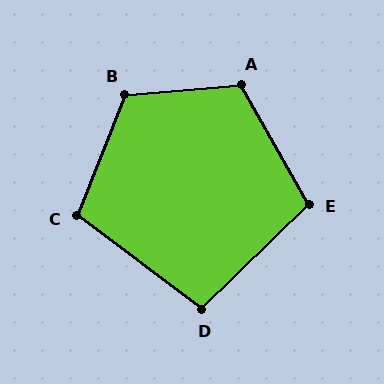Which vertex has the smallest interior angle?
D, at approximately 99 degrees.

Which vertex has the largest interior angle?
B, at approximately 117 degrees.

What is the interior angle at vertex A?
Approximately 115 degrees (obtuse).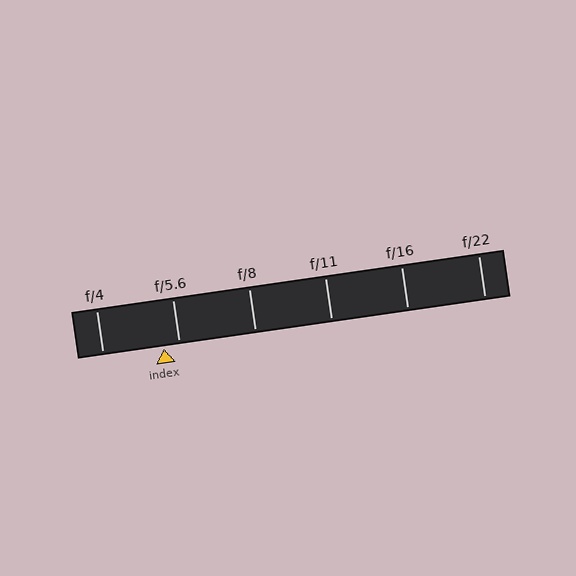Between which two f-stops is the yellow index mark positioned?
The index mark is between f/4 and f/5.6.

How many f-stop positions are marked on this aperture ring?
There are 6 f-stop positions marked.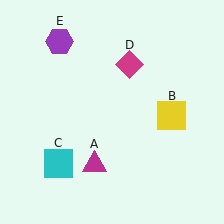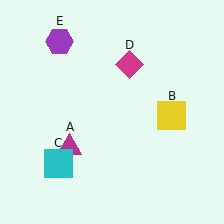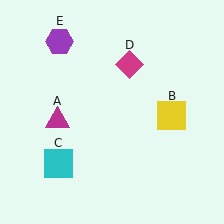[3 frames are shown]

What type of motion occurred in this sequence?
The magenta triangle (object A) rotated clockwise around the center of the scene.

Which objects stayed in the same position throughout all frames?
Yellow square (object B) and cyan square (object C) and magenta diamond (object D) and purple hexagon (object E) remained stationary.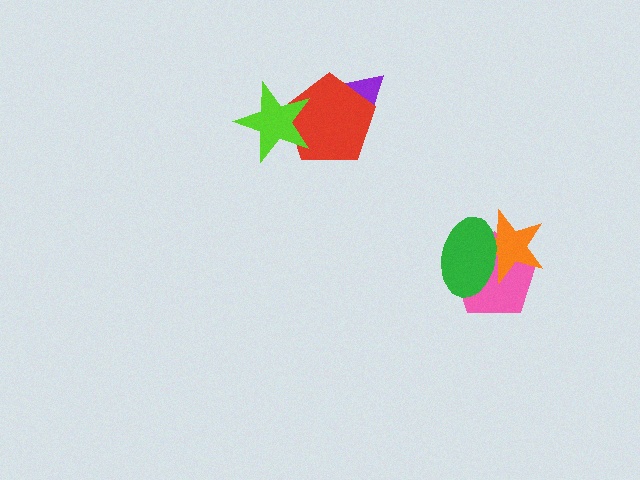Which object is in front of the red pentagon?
The lime star is in front of the red pentagon.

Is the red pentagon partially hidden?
Yes, it is partially covered by another shape.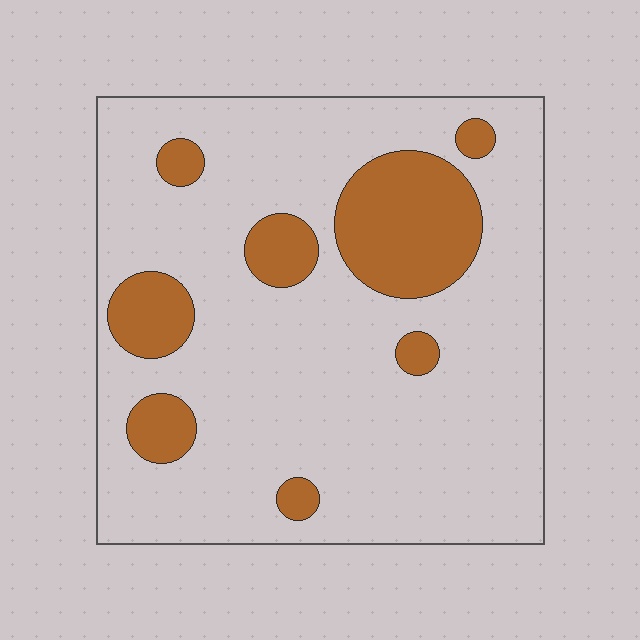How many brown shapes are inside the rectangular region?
8.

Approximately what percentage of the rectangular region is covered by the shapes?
Approximately 20%.